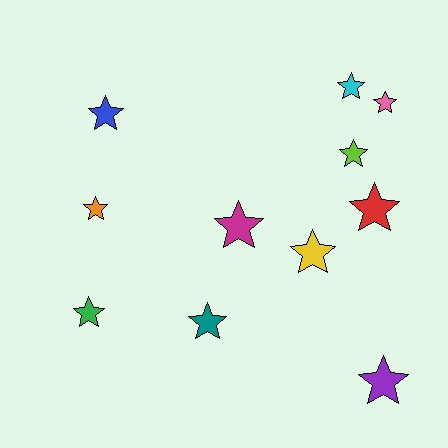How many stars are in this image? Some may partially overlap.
There are 11 stars.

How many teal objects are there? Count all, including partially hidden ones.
There is 1 teal object.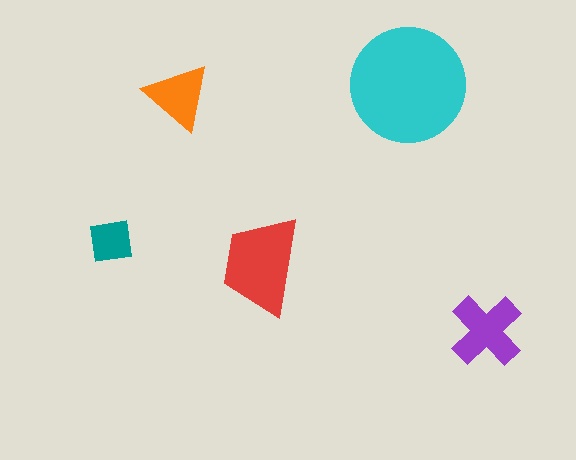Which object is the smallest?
The teal square.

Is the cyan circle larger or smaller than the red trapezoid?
Larger.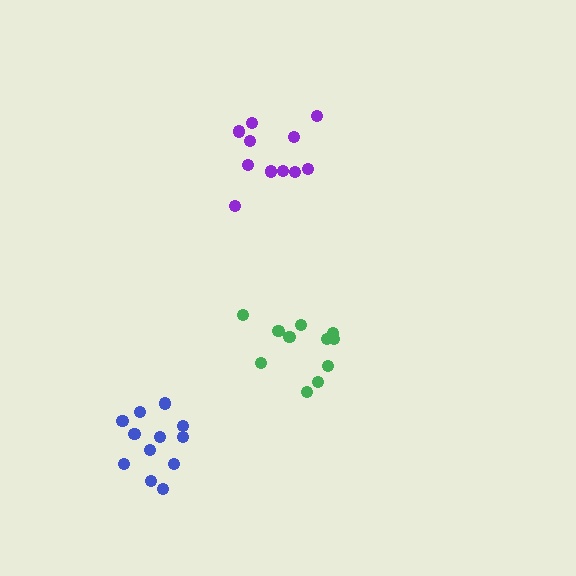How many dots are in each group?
Group 1: 12 dots, Group 2: 11 dots, Group 3: 11 dots (34 total).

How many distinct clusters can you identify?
There are 3 distinct clusters.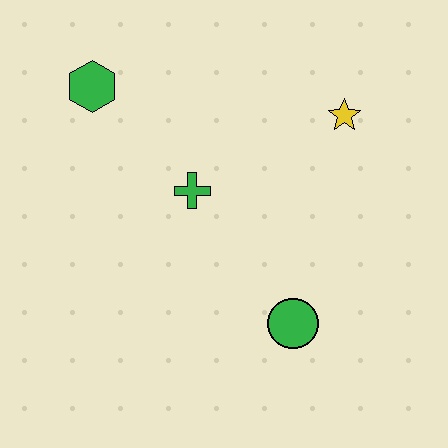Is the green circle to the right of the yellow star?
No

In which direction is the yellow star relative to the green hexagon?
The yellow star is to the right of the green hexagon.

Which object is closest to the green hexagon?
The green cross is closest to the green hexagon.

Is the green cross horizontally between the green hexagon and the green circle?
Yes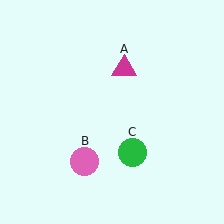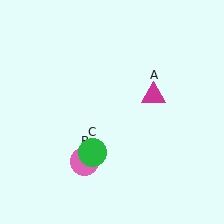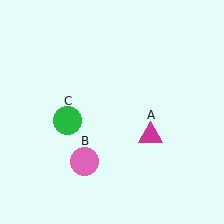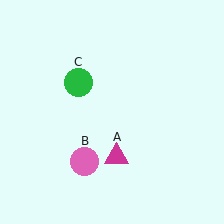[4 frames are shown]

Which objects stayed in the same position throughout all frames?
Pink circle (object B) remained stationary.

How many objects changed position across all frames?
2 objects changed position: magenta triangle (object A), green circle (object C).